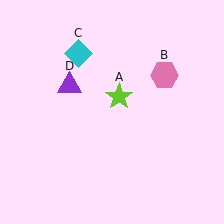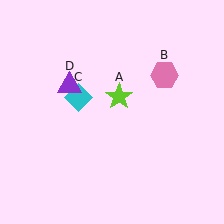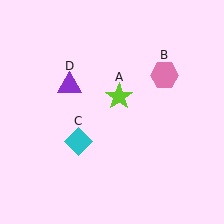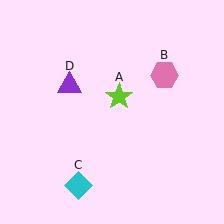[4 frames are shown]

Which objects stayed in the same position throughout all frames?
Lime star (object A) and pink hexagon (object B) and purple triangle (object D) remained stationary.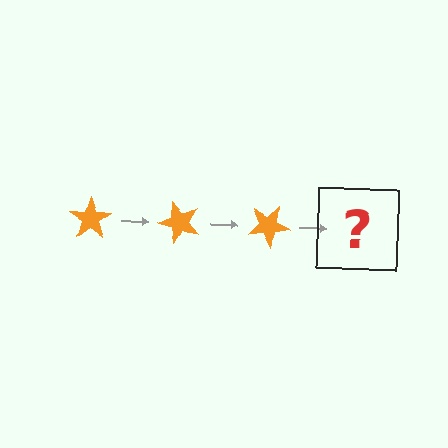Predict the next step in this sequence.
The next step is an orange star rotated 150 degrees.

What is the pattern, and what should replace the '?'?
The pattern is that the star rotates 50 degrees each step. The '?' should be an orange star rotated 150 degrees.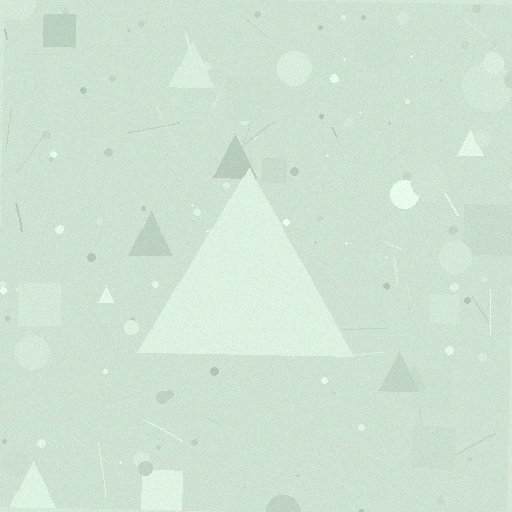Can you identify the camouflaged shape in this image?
The camouflaged shape is a triangle.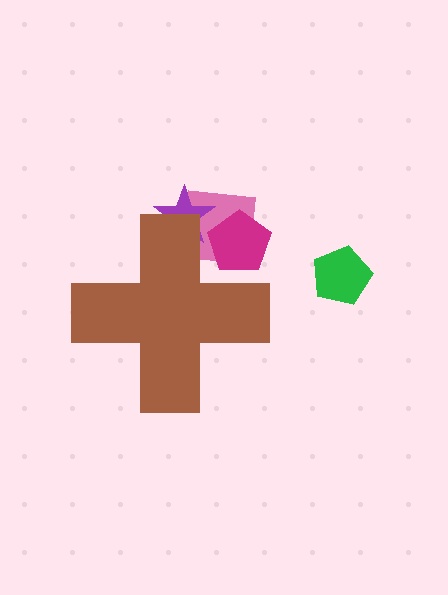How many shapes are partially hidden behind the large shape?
3 shapes are partially hidden.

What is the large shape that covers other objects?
A brown cross.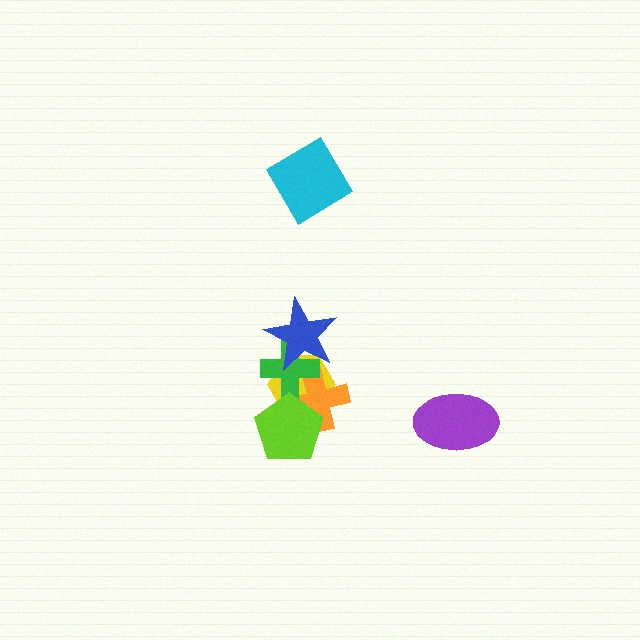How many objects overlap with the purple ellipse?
0 objects overlap with the purple ellipse.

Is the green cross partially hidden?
Yes, it is partially covered by another shape.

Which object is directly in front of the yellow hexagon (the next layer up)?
The orange cross is directly in front of the yellow hexagon.